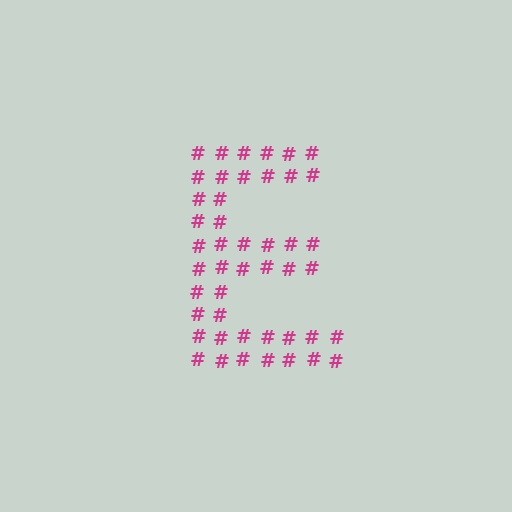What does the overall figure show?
The overall figure shows the letter E.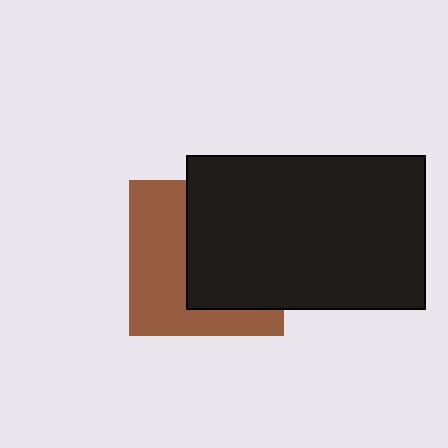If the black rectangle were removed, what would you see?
You would see the complete brown square.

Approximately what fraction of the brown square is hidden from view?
Roughly 53% of the brown square is hidden behind the black rectangle.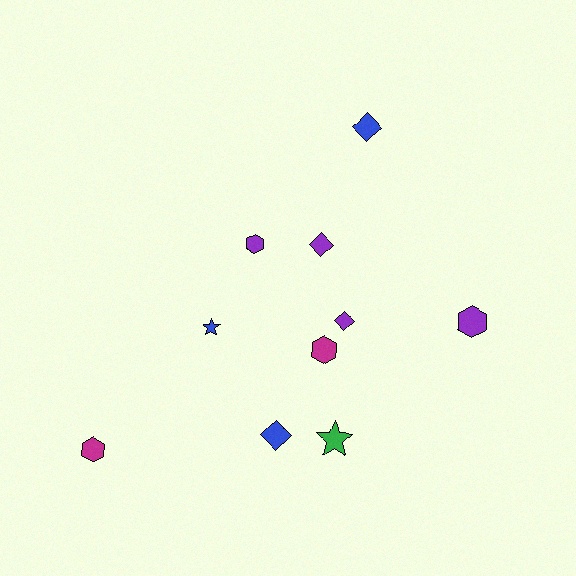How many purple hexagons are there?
There are 2 purple hexagons.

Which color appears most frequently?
Purple, with 4 objects.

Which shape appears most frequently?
Diamond, with 4 objects.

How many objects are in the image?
There are 10 objects.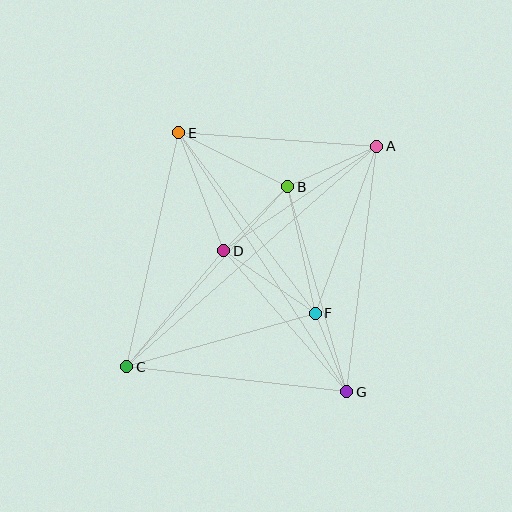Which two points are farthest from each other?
Points A and C are farthest from each other.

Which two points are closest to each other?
Points F and G are closest to each other.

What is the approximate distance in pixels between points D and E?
The distance between D and E is approximately 126 pixels.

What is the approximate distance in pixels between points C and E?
The distance between C and E is approximately 240 pixels.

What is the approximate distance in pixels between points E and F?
The distance between E and F is approximately 226 pixels.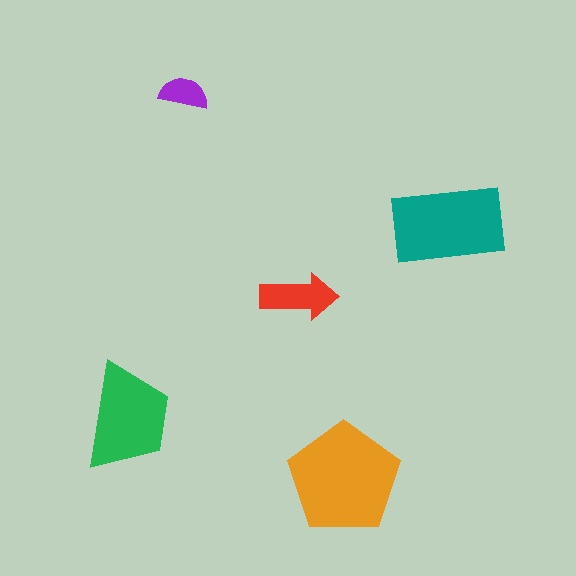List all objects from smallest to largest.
The purple semicircle, the red arrow, the green trapezoid, the teal rectangle, the orange pentagon.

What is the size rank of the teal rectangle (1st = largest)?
2nd.